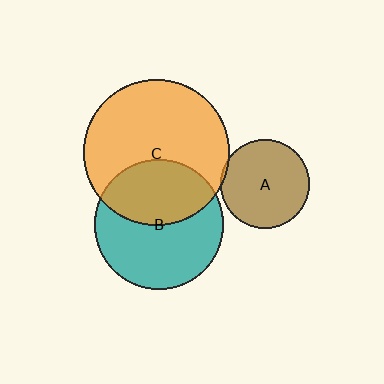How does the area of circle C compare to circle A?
Approximately 2.7 times.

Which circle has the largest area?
Circle C (orange).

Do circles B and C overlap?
Yes.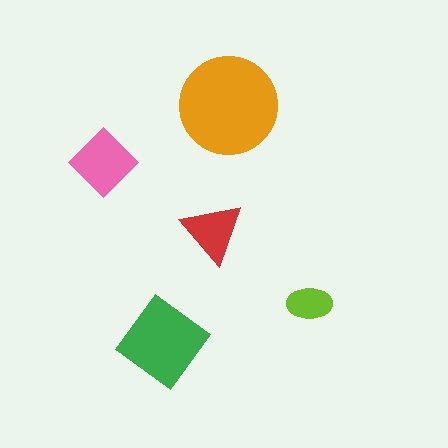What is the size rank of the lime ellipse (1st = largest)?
5th.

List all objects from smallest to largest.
The lime ellipse, the red triangle, the pink diamond, the green diamond, the orange circle.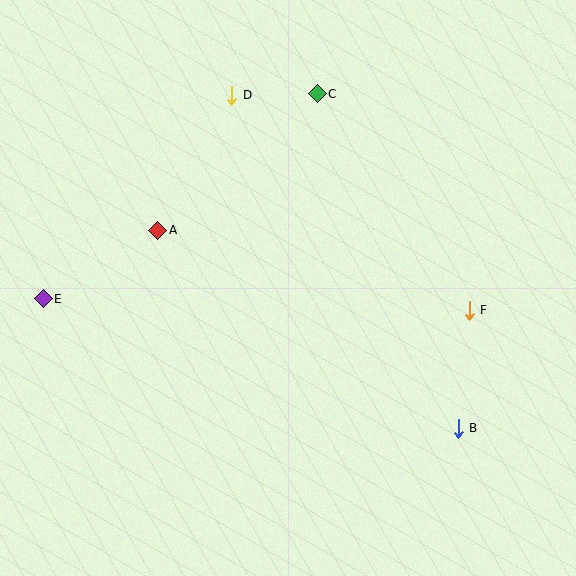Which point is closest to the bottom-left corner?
Point E is closest to the bottom-left corner.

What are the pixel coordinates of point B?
Point B is at (458, 428).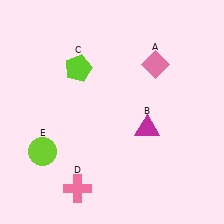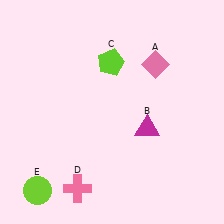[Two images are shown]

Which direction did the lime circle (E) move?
The lime circle (E) moved down.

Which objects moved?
The objects that moved are: the lime pentagon (C), the lime circle (E).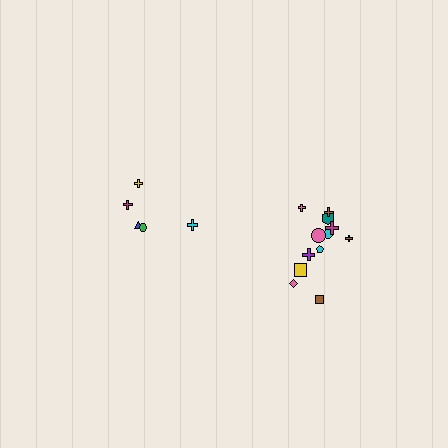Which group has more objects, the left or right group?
The right group.